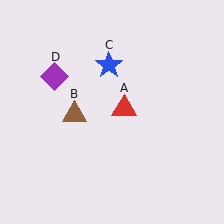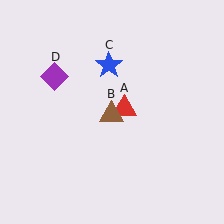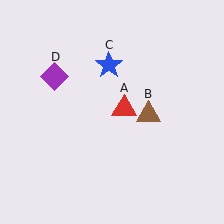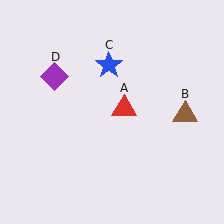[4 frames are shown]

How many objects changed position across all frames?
1 object changed position: brown triangle (object B).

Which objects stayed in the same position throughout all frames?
Red triangle (object A) and blue star (object C) and purple diamond (object D) remained stationary.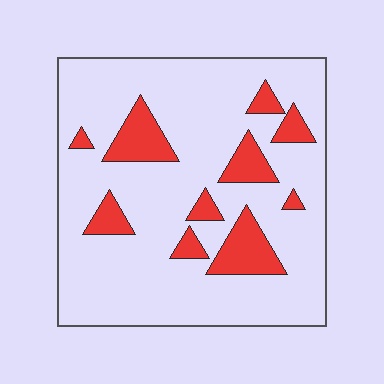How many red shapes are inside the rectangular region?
10.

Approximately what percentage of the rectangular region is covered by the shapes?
Approximately 15%.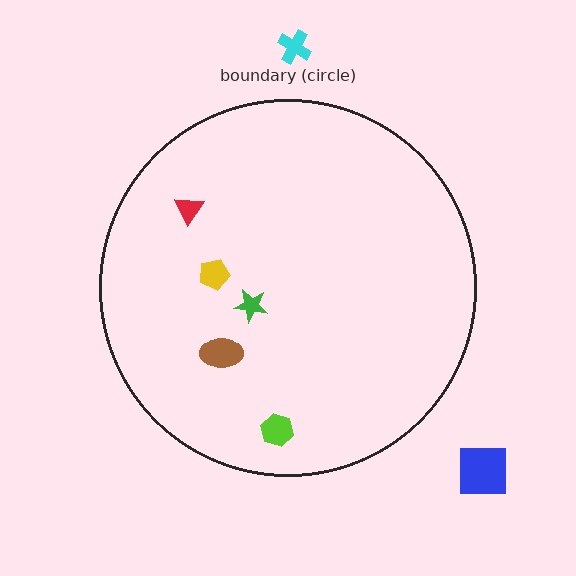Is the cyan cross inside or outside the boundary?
Outside.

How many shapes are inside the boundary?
5 inside, 2 outside.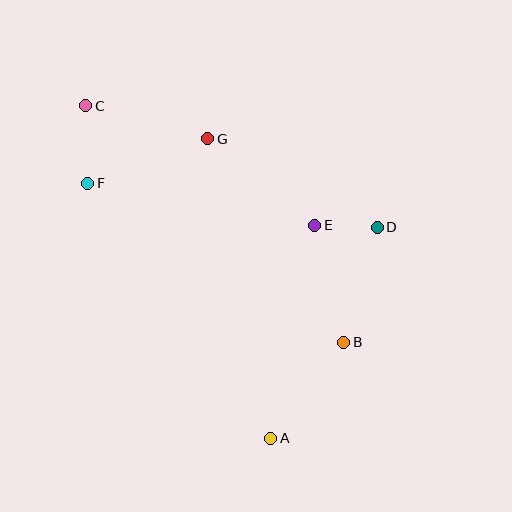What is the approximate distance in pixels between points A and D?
The distance between A and D is approximately 236 pixels.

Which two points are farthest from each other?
Points A and C are farthest from each other.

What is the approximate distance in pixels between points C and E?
The distance between C and E is approximately 258 pixels.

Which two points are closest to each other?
Points D and E are closest to each other.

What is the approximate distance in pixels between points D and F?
The distance between D and F is approximately 293 pixels.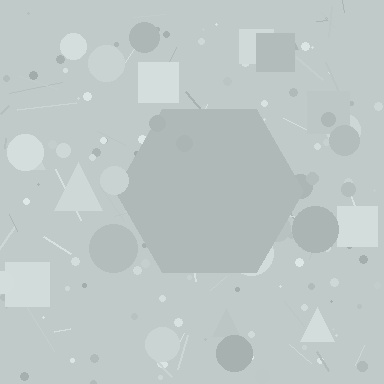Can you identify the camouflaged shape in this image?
The camouflaged shape is a hexagon.